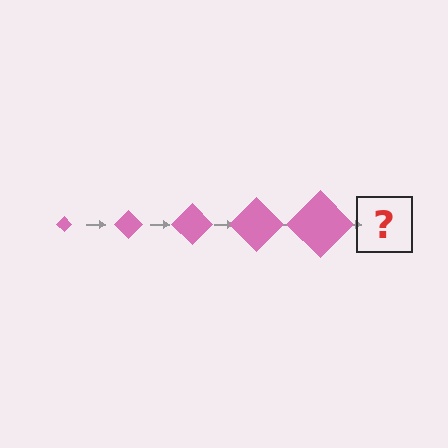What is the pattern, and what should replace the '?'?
The pattern is that the diamond gets progressively larger each step. The '?' should be a pink diamond, larger than the previous one.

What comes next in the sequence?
The next element should be a pink diamond, larger than the previous one.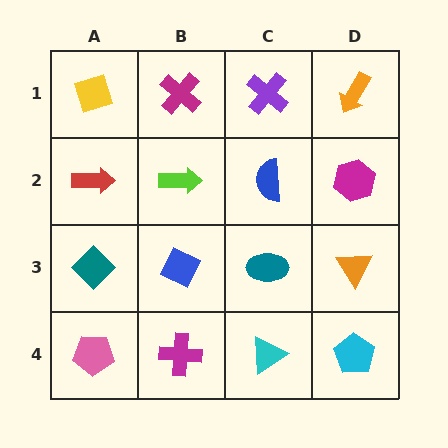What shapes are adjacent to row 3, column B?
A lime arrow (row 2, column B), a magenta cross (row 4, column B), a teal diamond (row 3, column A), a teal ellipse (row 3, column C).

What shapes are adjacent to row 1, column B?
A lime arrow (row 2, column B), a yellow diamond (row 1, column A), a purple cross (row 1, column C).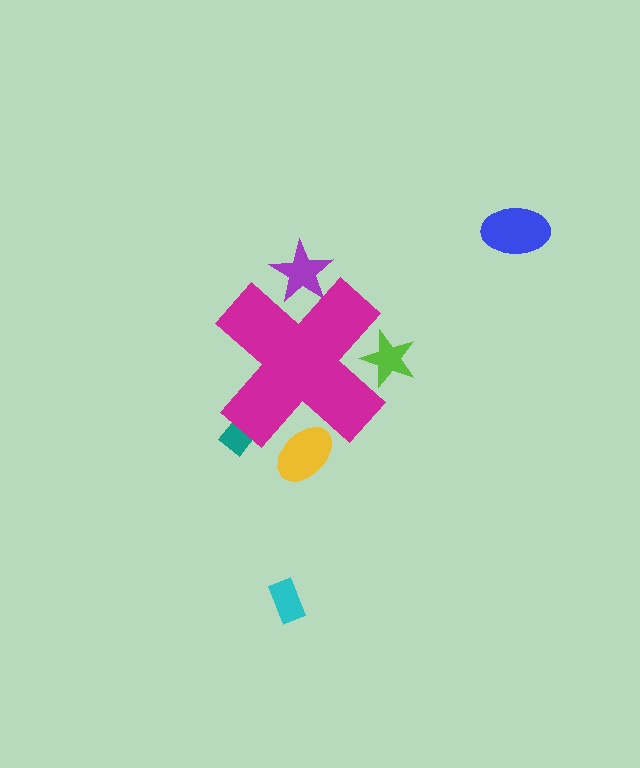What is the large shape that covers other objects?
A magenta cross.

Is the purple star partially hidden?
Yes, the purple star is partially hidden behind the magenta cross.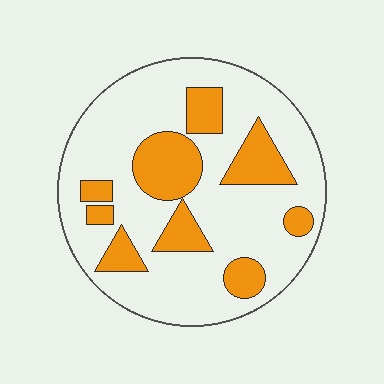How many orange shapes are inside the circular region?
9.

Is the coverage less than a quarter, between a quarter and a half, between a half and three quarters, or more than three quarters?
Between a quarter and a half.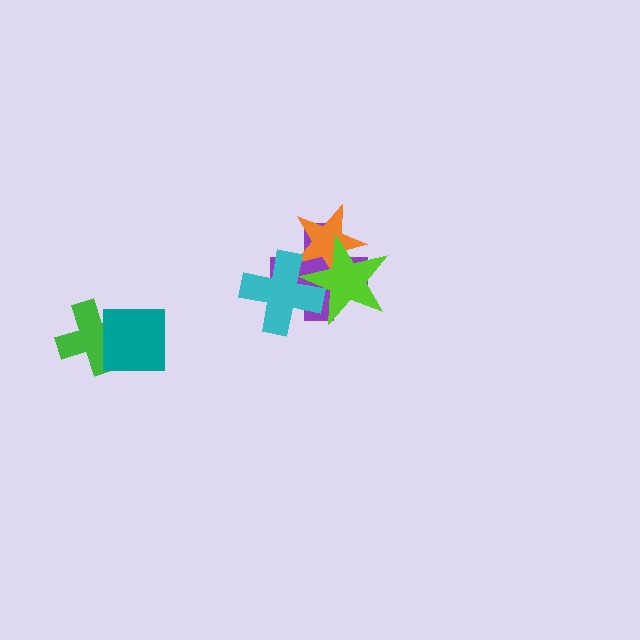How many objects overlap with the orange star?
3 objects overlap with the orange star.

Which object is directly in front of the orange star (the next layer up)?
The cyan cross is directly in front of the orange star.